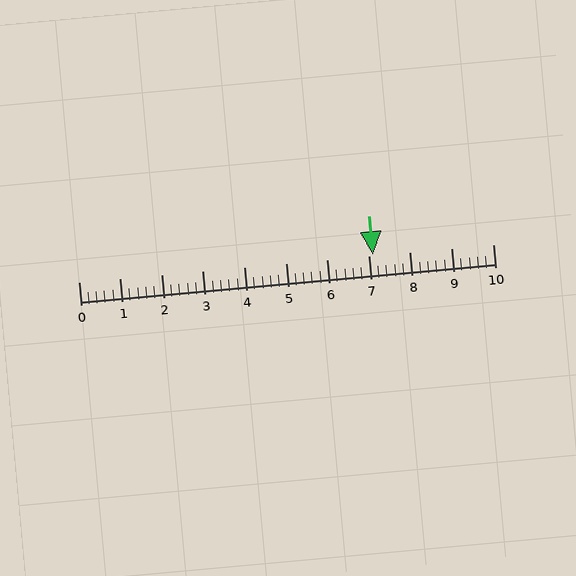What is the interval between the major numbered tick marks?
The major tick marks are spaced 1 units apart.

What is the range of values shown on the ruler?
The ruler shows values from 0 to 10.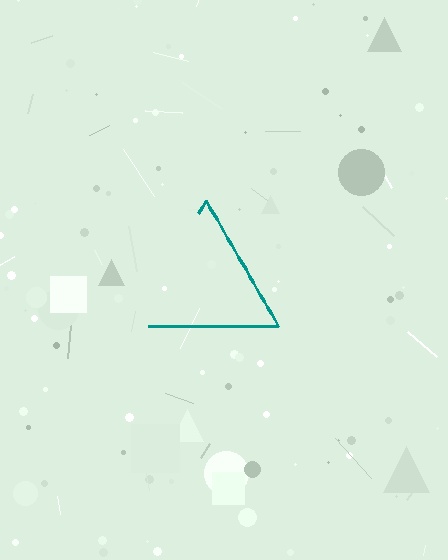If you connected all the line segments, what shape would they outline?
They would outline a triangle.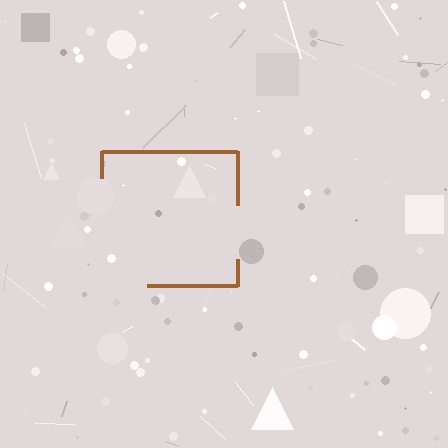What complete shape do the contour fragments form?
The contour fragments form a square.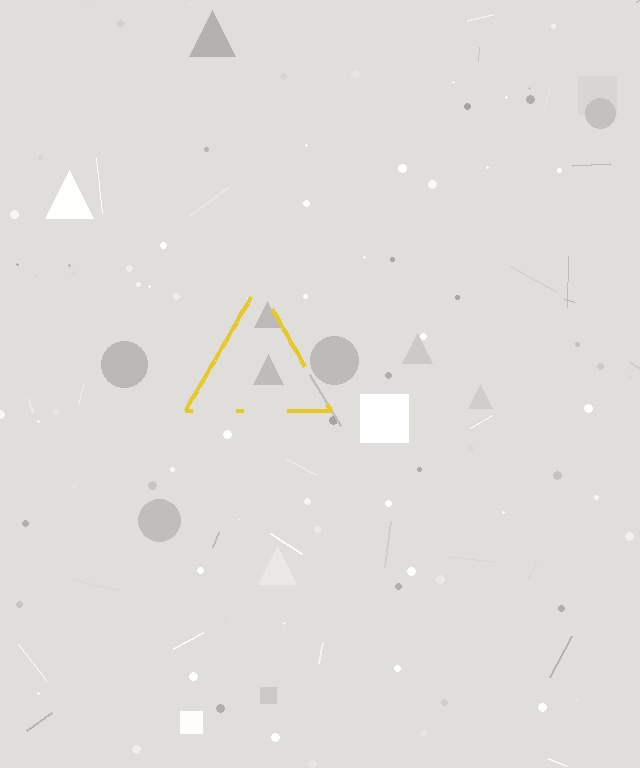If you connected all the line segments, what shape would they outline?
They would outline a triangle.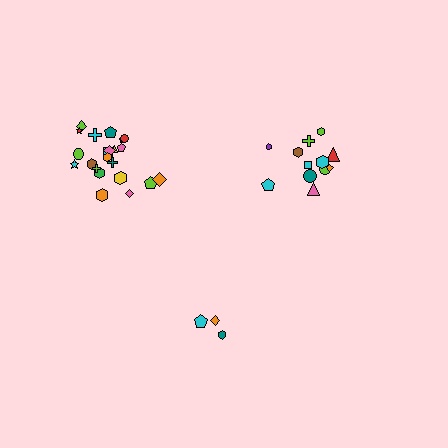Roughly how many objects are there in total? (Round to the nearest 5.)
Roughly 35 objects in total.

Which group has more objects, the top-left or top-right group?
The top-left group.